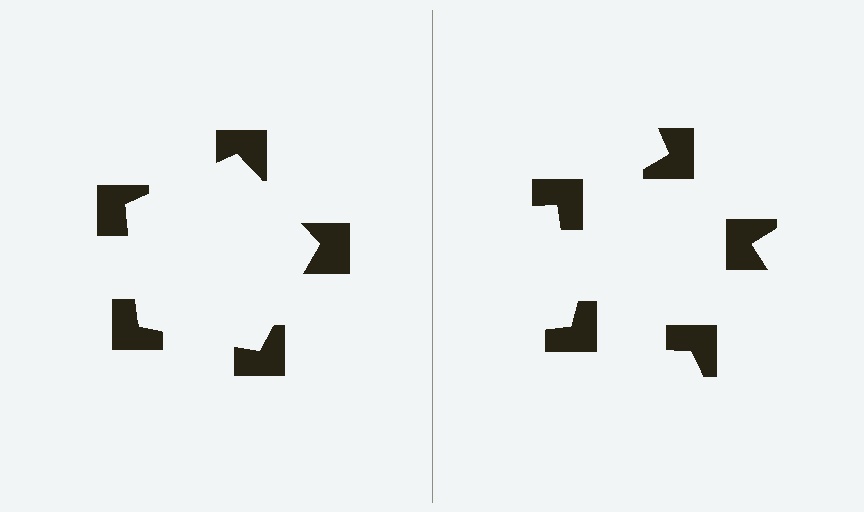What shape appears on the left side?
An illusory pentagon.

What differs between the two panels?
The notched squares are positioned identically on both sides; only the wedge orientations differ. On the left they align to a pentagon; on the right they are misaligned.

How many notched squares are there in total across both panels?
10 — 5 on each side.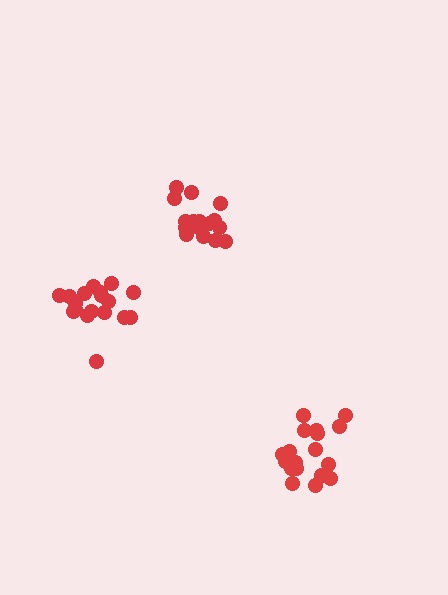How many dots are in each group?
Group 1: 17 dots, Group 2: 18 dots, Group 3: 19 dots (54 total).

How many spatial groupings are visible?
There are 3 spatial groupings.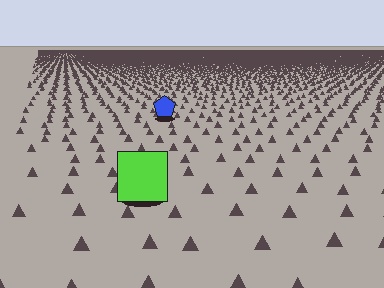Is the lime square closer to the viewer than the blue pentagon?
Yes. The lime square is closer — you can tell from the texture gradient: the ground texture is coarser near it.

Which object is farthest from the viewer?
The blue pentagon is farthest from the viewer. It appears smaller and the ground texture around it is denser.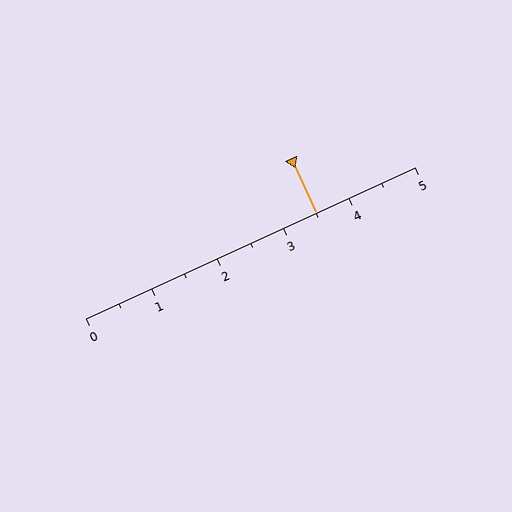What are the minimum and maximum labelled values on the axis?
The axis runs from 0 to 5.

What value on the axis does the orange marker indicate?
The marker indicates approximately 3.5.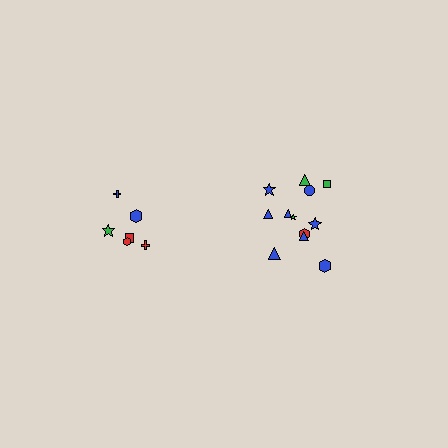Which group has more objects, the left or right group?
The right group.